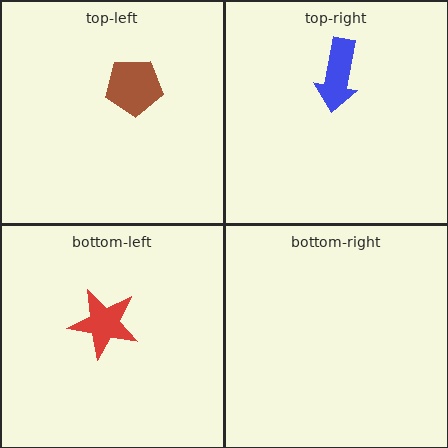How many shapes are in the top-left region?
1.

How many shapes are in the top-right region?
1.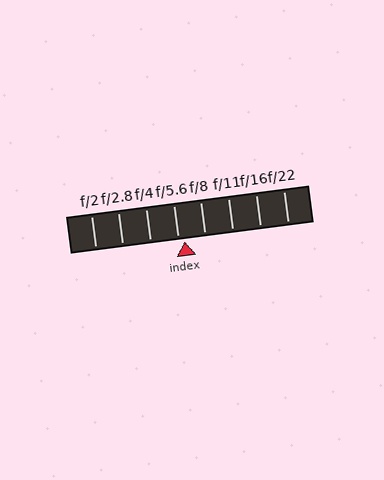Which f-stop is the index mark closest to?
The index mark is closest to f/5.6.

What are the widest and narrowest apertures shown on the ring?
The widest aperture shown is f/2 and the narrowest is f/22.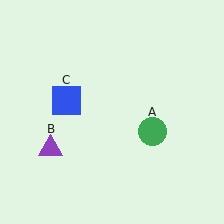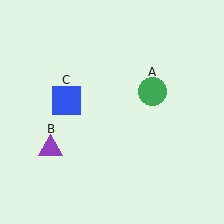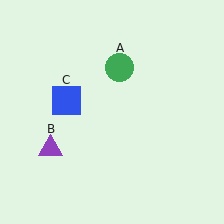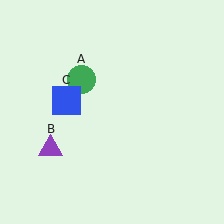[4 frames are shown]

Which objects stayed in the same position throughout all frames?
Purple triangle (object B) and blue square (object C) remained stationary.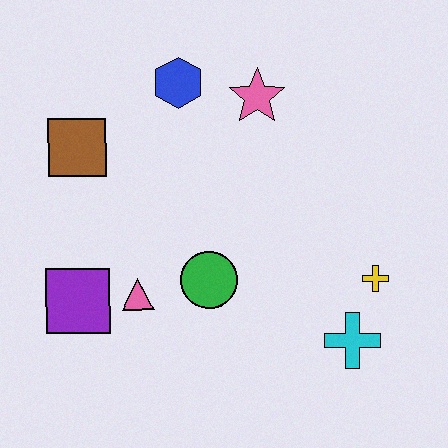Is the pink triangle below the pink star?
Yes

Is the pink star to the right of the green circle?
Yes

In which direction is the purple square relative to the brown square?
The purple square is below the brown square.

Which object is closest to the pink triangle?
The purple square is closest to the pink triangle.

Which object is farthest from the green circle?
The blue hexagon is farthest from the green circle.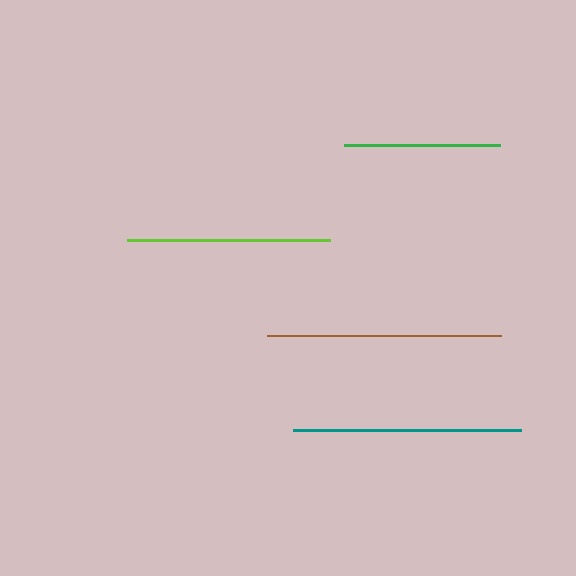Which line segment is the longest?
The brown line is the longest at approximately 234 pixels.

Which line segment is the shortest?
The green line is the shortest at approximately 156 pixels.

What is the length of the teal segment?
The teal segment is approximately 228 pixels long.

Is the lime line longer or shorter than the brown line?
The brown line is longer than the lime line.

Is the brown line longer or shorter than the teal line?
The brown line is longer than the teal line.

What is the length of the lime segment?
The lime segment is approximately 203 pixels long.